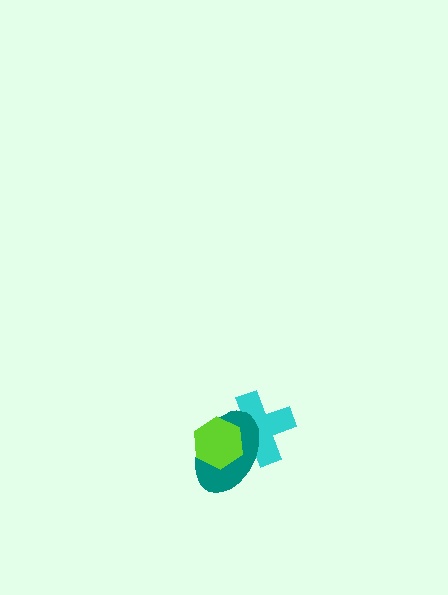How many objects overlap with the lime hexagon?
2 objects overlap with the lime hexagon.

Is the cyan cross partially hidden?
Yes, it is partially covered by another shape.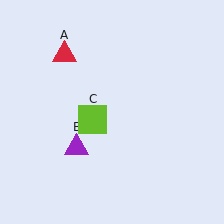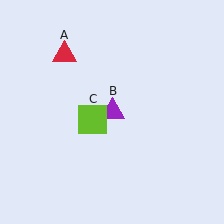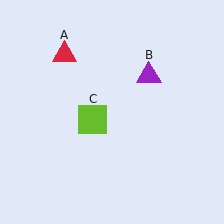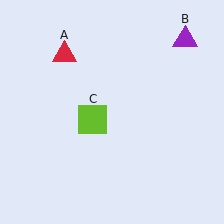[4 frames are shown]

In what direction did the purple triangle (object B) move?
The purple triangle (object B) moved up and to the right.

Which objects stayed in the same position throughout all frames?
Red triangle (object A) and lime square (object C) remained stationary.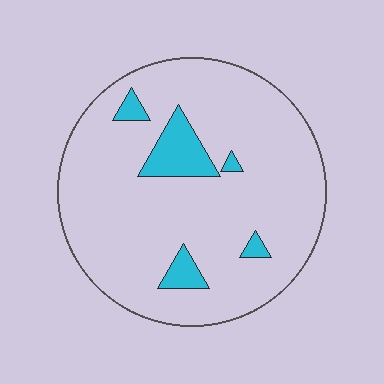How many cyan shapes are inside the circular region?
5.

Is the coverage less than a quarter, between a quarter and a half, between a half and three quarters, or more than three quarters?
Less than a quarter.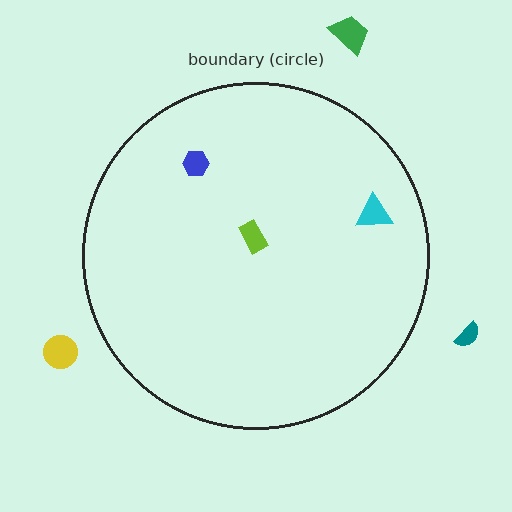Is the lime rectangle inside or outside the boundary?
Inside.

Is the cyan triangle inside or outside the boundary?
Inside.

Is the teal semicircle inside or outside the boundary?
Outside.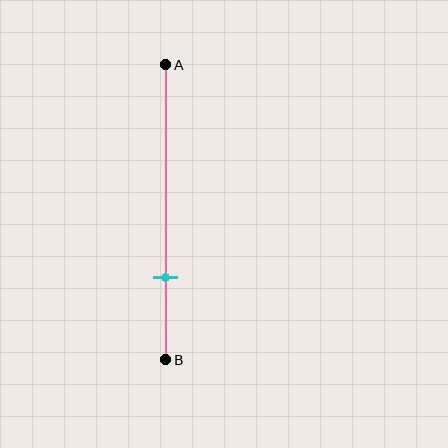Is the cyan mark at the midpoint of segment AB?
No, the mark is at about 70% from A, not at the 50% midpoint.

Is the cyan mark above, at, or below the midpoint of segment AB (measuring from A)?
The cyan mark is below the midpoint of segment AB.